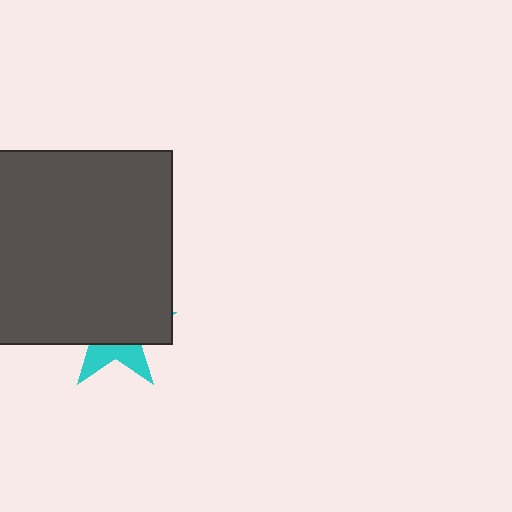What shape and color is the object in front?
The object in front is a dark gray rectangle.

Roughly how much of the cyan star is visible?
A small part of it is visible (roughly 31%).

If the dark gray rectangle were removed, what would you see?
You would see the complete cyan star.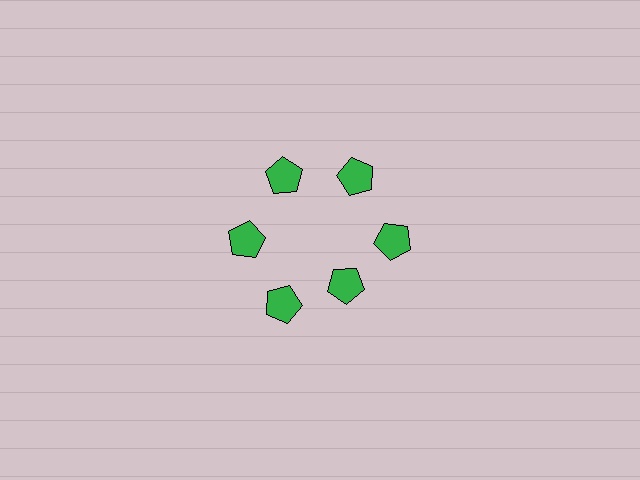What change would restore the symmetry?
The symmetry would be restored by moving it outward, back onto the ring so that all 6 pentagons sit at equal angles and equal distance from the center.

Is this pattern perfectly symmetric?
No. The 6 green pentagons are arranged in a ring, but one element near the 5 o'clock position is pulled inward toward the center, breaking the 6-fold rotational symmetry.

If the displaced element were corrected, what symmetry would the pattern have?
It would have 6-fold rotational symmetry — the pattern would map onto itself every 60 degrees.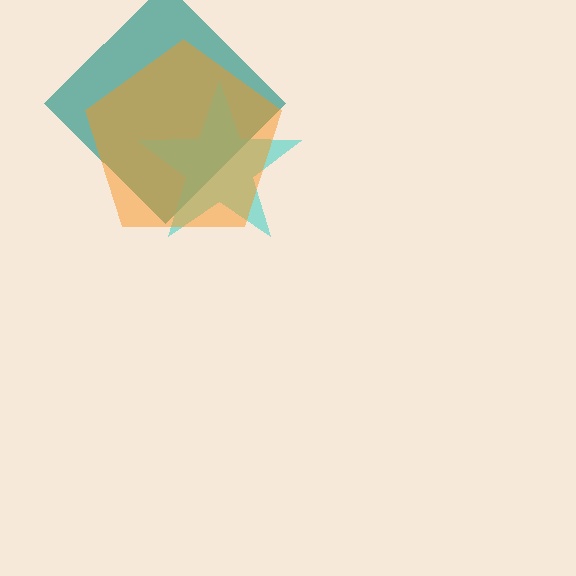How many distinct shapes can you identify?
There are 3 distinct shapes: a teal diamond, a cyan star, an orange pentagon.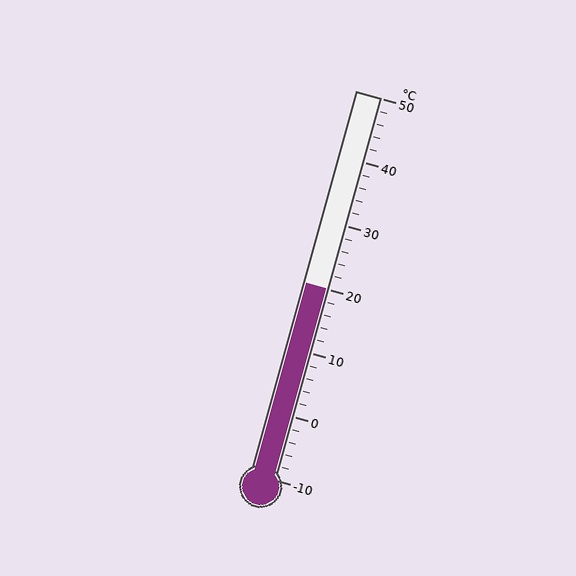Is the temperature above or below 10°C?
The temperature is above 10°C.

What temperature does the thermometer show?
The thermometer shows approximately 20°C.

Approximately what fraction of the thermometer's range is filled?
The thermometer is filled to approximately 50% of its range.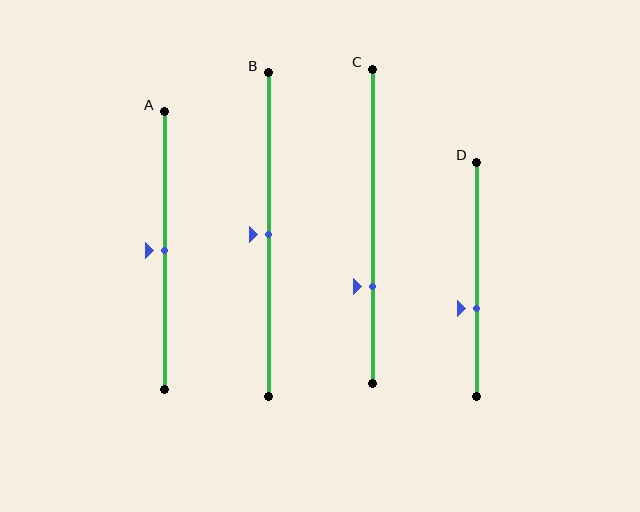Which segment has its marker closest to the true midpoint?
Segment A has its marker closest to the true midpoint.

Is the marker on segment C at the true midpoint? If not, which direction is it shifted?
No, the marker on segment C is shifted downward by about 19% of the segment length.